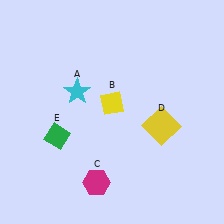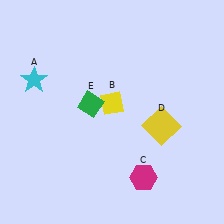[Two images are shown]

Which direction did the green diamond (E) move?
The green diamond (E) moved right.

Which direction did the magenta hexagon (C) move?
The magenta hexagon (C) moved right.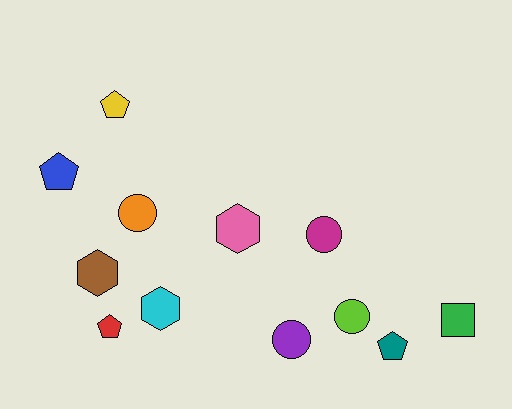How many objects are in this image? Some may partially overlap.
There are 12 objects.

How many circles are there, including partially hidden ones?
There are 4 circles.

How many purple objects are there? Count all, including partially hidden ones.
There is 1 purple object.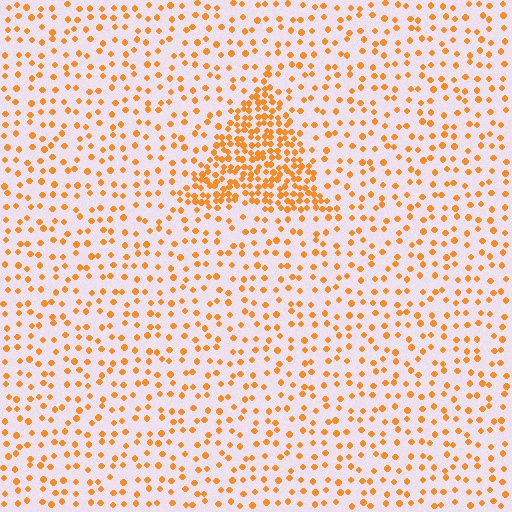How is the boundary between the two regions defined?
The boundary is defined by a change in element density (approximately 2.8x ratio). All elements are the same color, size, and shape.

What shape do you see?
I see a triangle.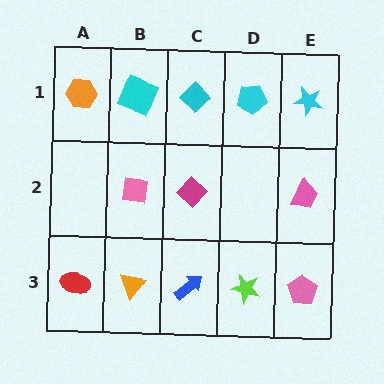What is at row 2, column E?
A pink trapezoid.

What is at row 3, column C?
A blue arrow.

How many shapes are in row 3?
5 shapes.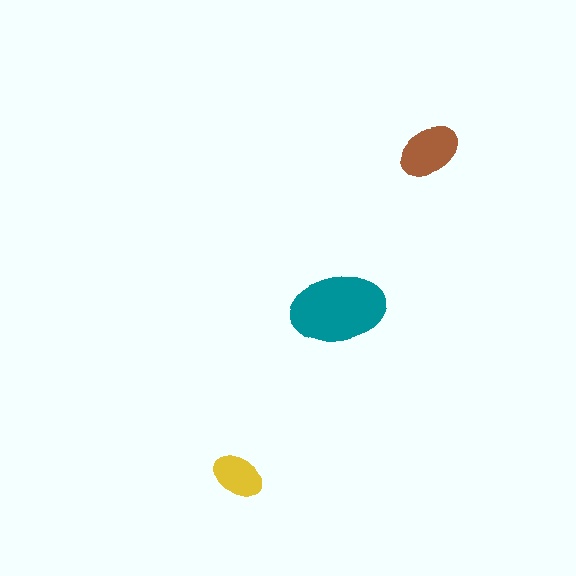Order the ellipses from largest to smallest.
the teal one, the brown one, the yellow one.